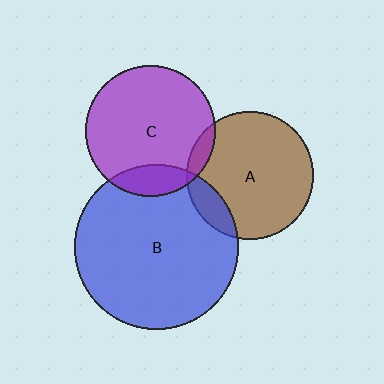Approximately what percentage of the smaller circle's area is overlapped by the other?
Approximately 5%.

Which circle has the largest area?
Circle B (blue).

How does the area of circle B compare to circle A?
Approximately 1.7 times.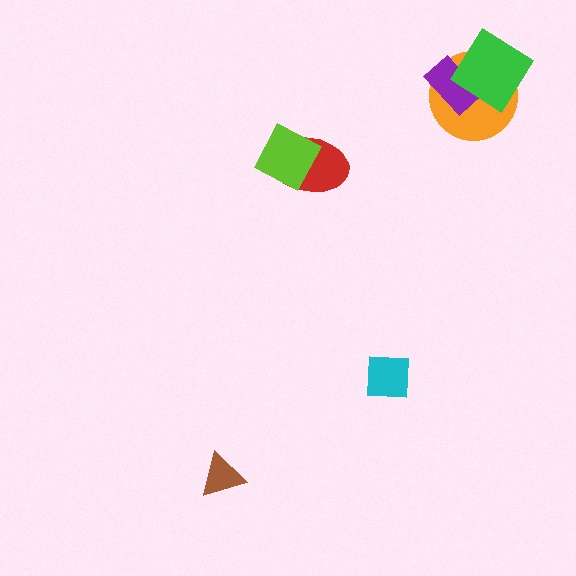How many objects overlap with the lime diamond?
1 object overlaps with the lime diamond.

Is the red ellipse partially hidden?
Yes, it is partially covered by another shape.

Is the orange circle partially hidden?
Yes, it is partially covered by another shape.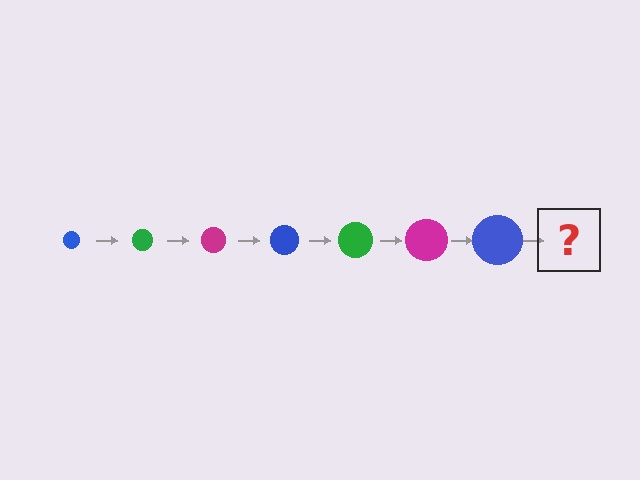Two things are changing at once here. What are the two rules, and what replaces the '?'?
The two rules are that the circle grows larger each step and the color cycles through blue, green, and magenta. The '?' should be a green circle, larger than the previous one.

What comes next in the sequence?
The next element should be a green circle, larger than the previous one.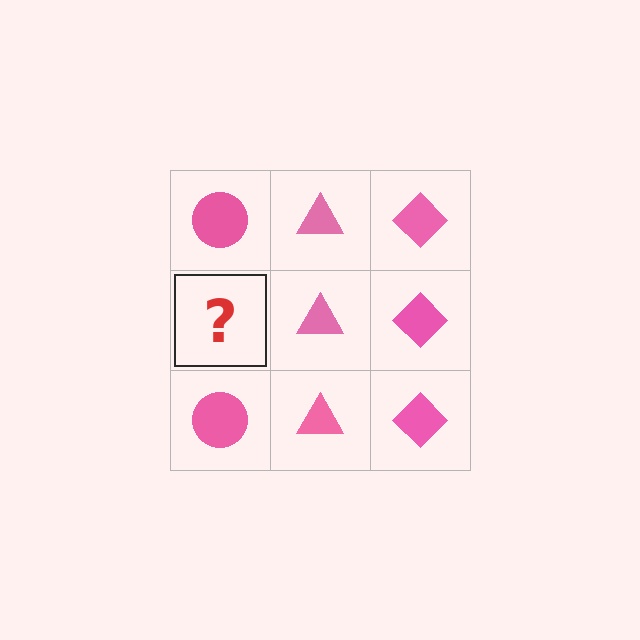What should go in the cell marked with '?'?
The missing cell should contain a pink circle.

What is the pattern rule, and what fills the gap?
The rule is that each column has a consistent shape. The gap should be filled with a pink circle.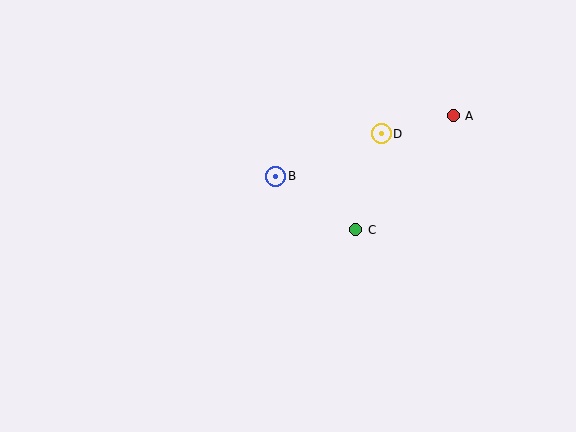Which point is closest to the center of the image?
Point B at (276, 176) is closest to the center.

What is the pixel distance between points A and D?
The distance between A and D is 74 pixels.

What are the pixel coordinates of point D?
Point D is at (381, 134).